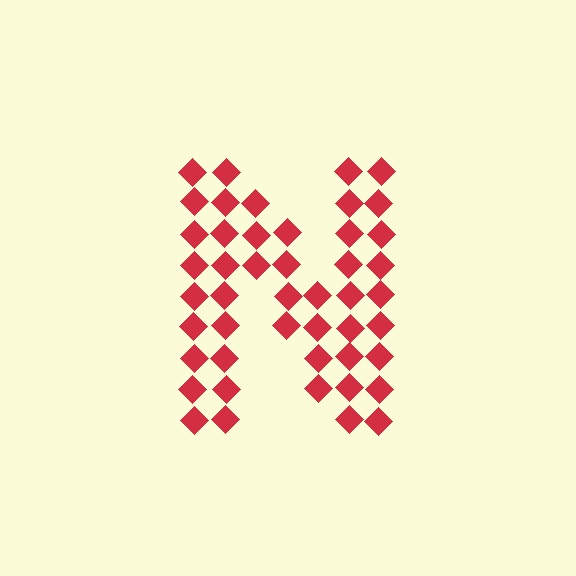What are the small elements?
The small elements are diamonds.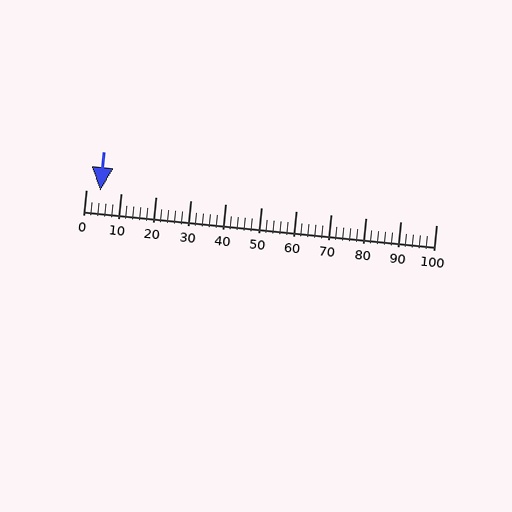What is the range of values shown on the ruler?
The ruler shows values from 0 to 100.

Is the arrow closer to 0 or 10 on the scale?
The arrow is closer to 0.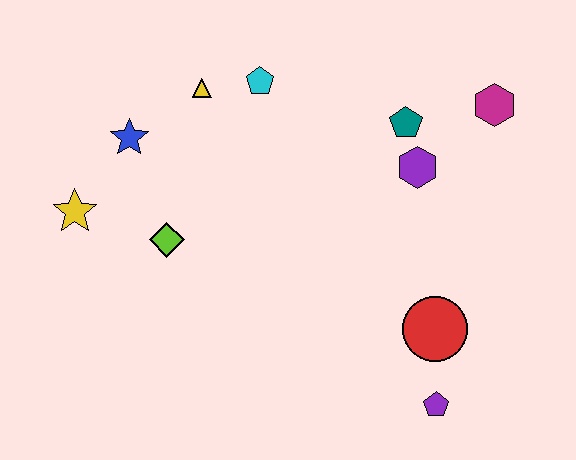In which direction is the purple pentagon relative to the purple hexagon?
The purple pentagon is below the purple hexagon.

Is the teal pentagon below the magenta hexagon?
Yes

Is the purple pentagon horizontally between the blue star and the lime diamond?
No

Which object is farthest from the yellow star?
The magenta hexagon is farthest from the yellow star.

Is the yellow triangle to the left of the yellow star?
No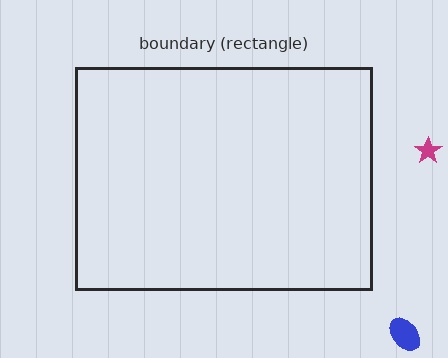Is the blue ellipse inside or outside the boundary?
Outside.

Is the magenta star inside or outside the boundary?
Outside.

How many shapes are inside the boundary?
0 inside, 2 outside.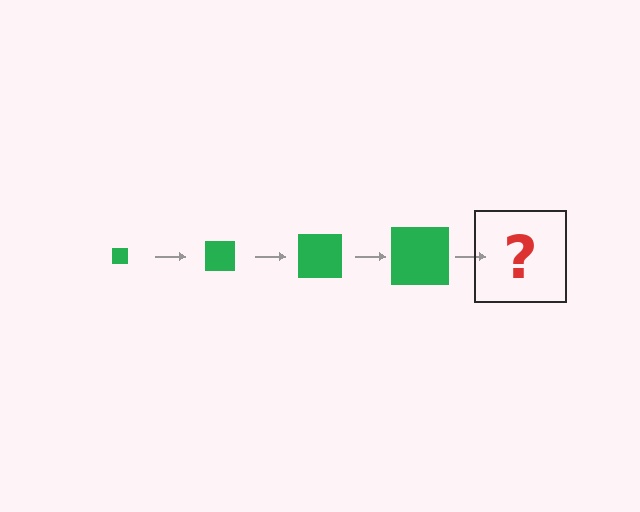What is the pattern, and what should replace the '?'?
The pattern is that the square gets progressively larger each step. The '?' should be a green square, larger than the previous one.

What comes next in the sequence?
The next element should be a green square, larger than the previous one.